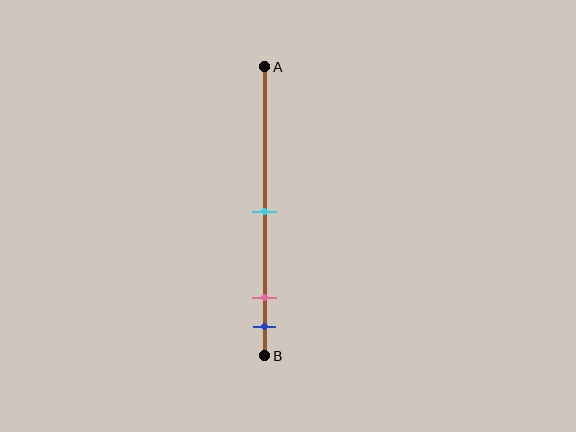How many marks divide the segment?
There are 3 marks dividing the segment.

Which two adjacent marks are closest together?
The pink and blue marks are the closest adjacent pair.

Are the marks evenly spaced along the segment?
No, the marks are not evenly spaced.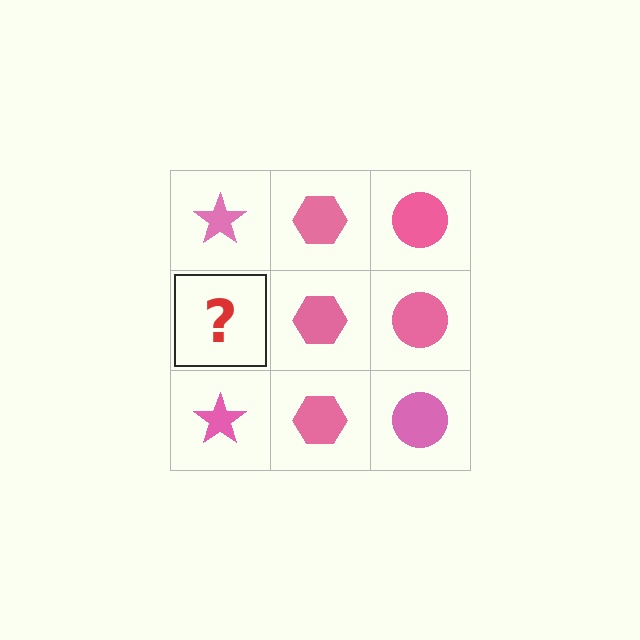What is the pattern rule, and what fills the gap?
The rule is that each column has a consistent shape. The gap should be filled with a pink star.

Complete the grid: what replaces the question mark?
The question mark should be replaced with a pink star.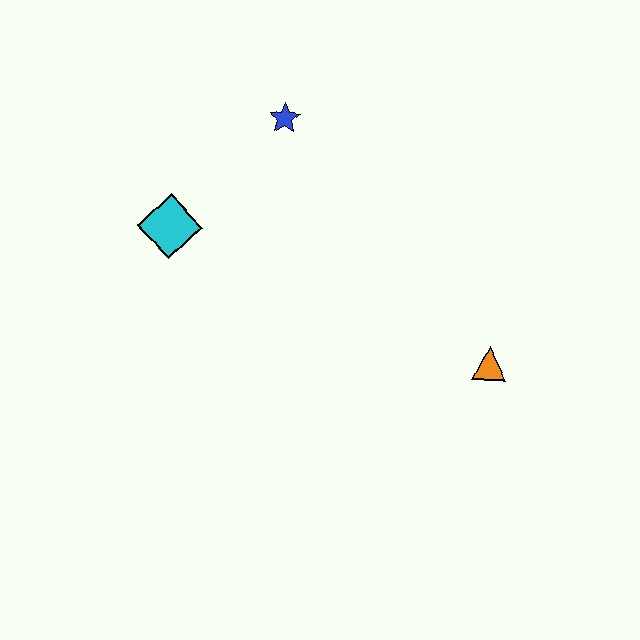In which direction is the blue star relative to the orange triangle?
The blue star is above the orange triangle.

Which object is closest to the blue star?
The cyan diamond is closest to the blue star.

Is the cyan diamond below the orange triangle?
No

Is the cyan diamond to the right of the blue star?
No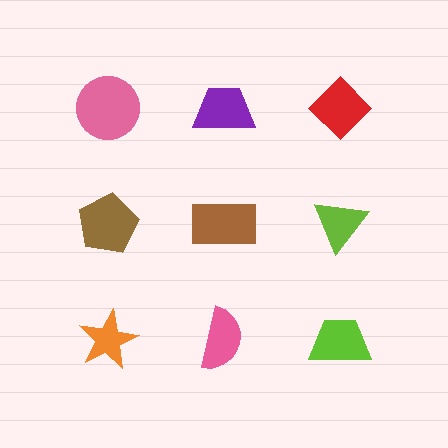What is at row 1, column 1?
A pink circle.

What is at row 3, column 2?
A pink semicircle.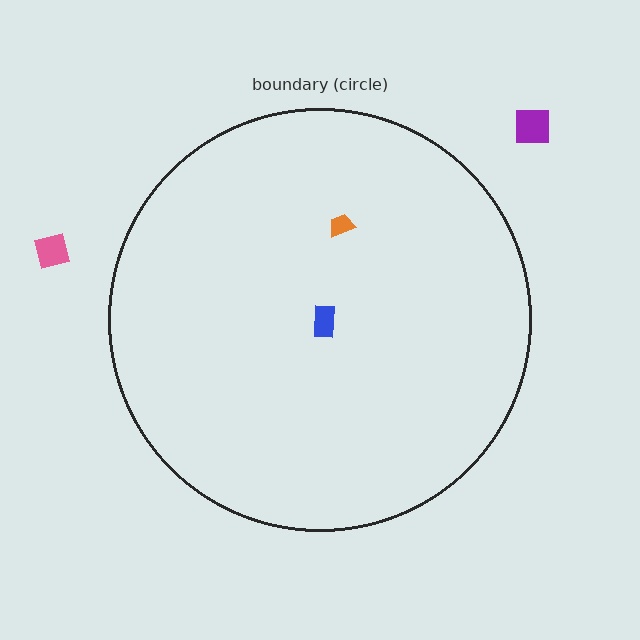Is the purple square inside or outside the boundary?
Outside.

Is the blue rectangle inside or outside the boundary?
Inside.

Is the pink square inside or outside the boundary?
Outside.